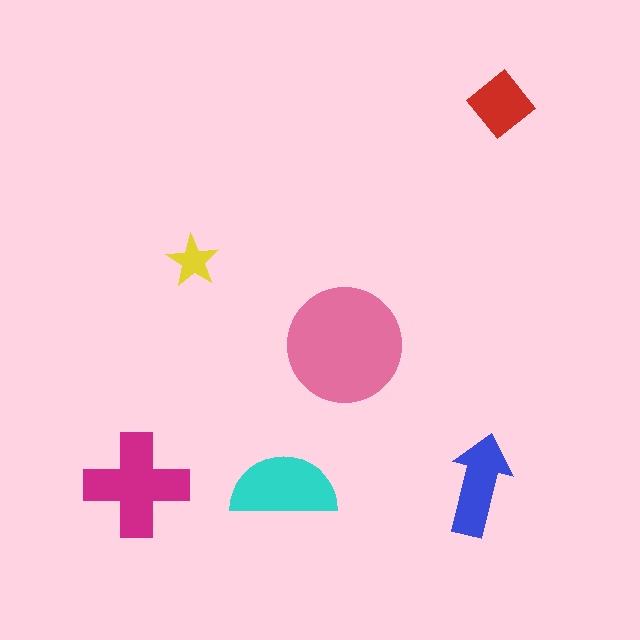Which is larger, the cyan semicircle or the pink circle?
The pink circle.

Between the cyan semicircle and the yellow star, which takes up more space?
The cyan semicircle.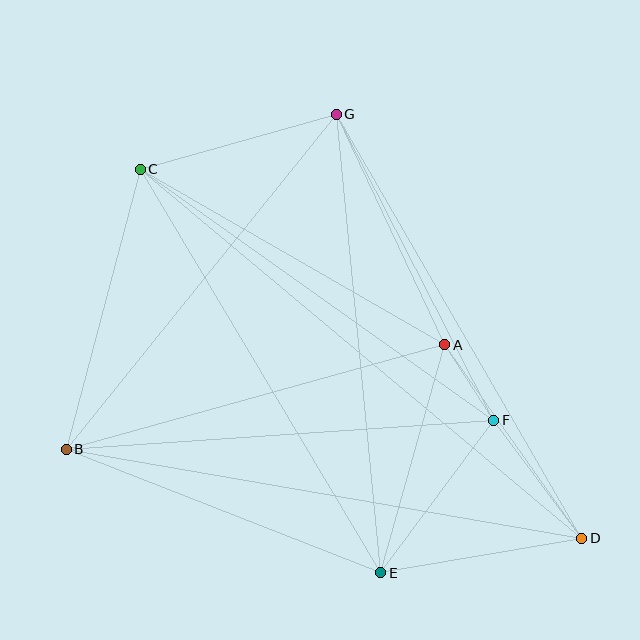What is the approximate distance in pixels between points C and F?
The distance between C and F is approximately 433 pixels.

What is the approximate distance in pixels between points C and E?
The distance between C and E is approximately 470 pixels.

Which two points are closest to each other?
Points A and F are closest to each other.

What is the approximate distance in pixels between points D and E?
The distance between D and E is approximately 204 pixels.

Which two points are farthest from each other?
Points C and D are farthest from each other.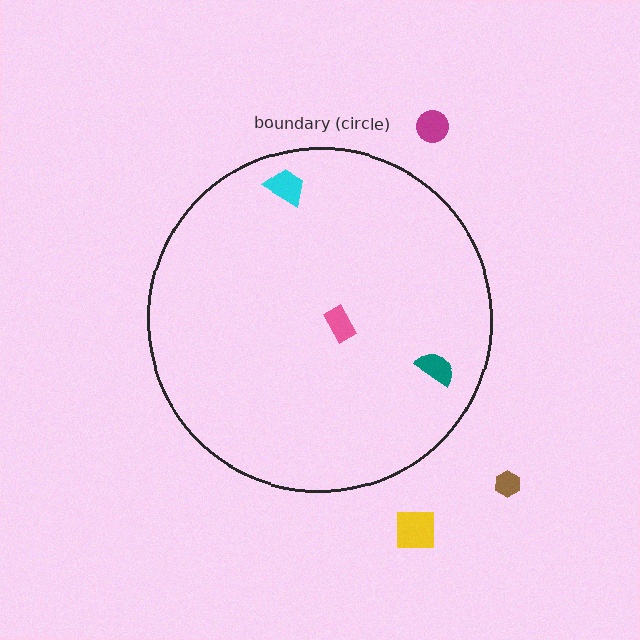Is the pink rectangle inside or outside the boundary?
Inside.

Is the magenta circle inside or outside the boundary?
Outside.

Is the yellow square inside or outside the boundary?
Outside.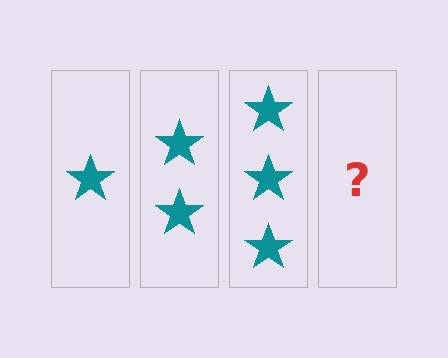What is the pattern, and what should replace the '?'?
The pattern is that each step adds one more star. The '?' should be 4 stars.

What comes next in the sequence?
The next element should be 4 stars.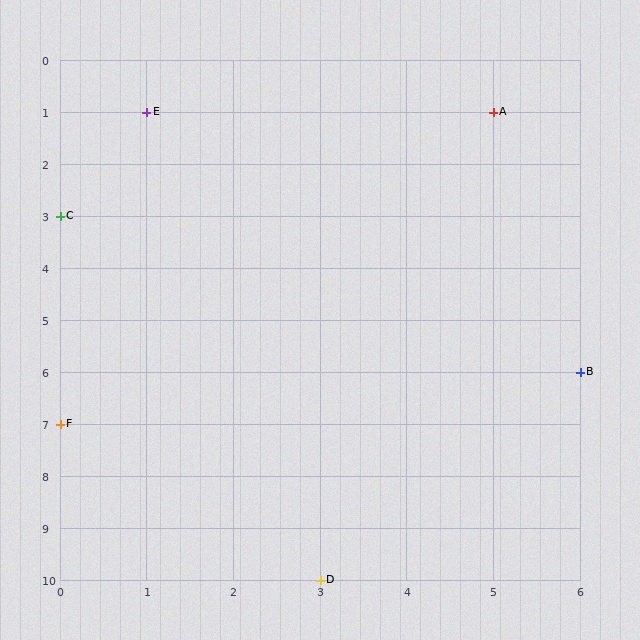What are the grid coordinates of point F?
Point F is at grid coordinates (0, 7).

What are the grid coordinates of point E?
Point E is at grid coordinates (1, 1).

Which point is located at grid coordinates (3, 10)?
Point D is at (3, 10).